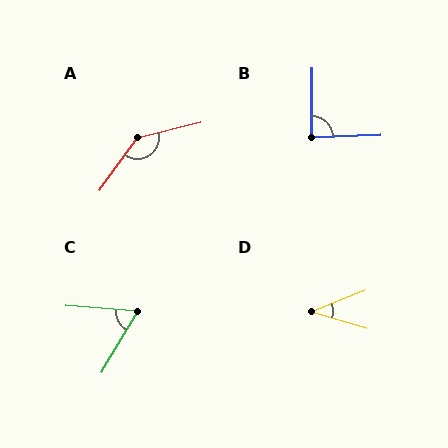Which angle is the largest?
A, at approximately 140 degrees.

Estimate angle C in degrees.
Approximately 63 degrees.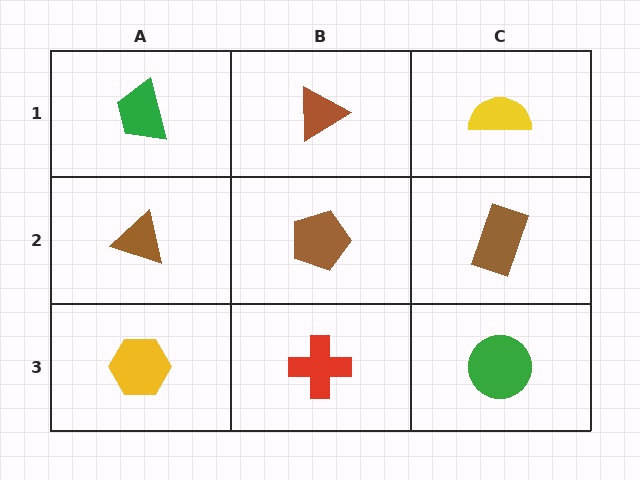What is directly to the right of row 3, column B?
A green circle.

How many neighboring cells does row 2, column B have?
4.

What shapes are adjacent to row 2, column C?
A yellow semicircle (row 1, column C), a green circle (row 3, column C), a brown pentagon (row 2, column B).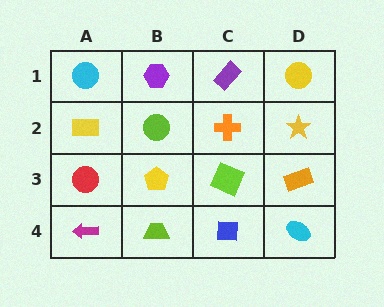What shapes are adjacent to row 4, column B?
A yellow pentagon (row 3, column B), a magenta arrow (row 4, column A), a blue square (row 4, column C).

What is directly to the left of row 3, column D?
A lime square.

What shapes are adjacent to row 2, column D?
A yellow circle (row 1, column D), an orange rectangle (row 3, column D), an orange cross (row 2, column C).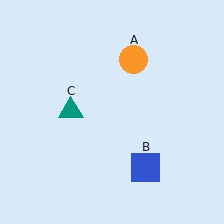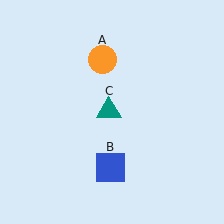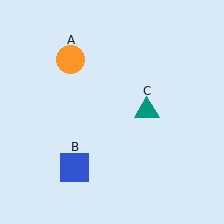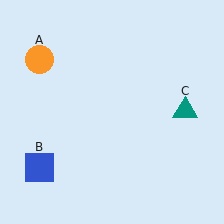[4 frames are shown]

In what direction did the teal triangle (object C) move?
The teal triangle (object C) moved right.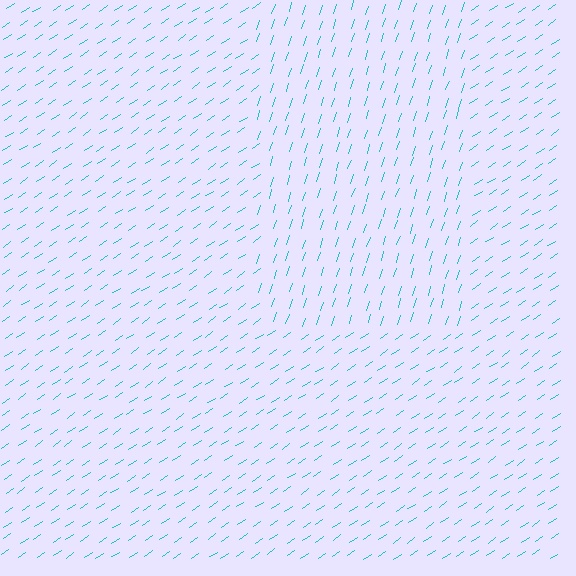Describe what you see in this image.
The image is filled with small cyan line segments. A rectangle region in the image has lines oriented differently from the surrounding lines, creating a visible texture boundary.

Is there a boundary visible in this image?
Yes, there is a texture boundary formed by a change in line orientation.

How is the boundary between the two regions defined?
The boundary is defined purely by a change in line orientation (approximately 38 degrees difference). All lines are the same color and thickness.